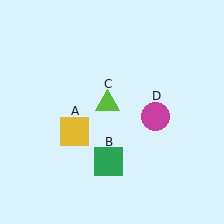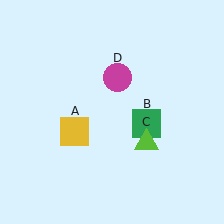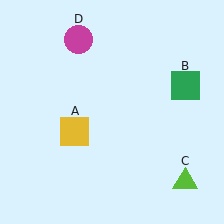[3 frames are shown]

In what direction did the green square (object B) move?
The green square (object B) moved up and to the right.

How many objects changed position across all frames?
3 objects changed position: green square (object B), lime triangle (object C), magenta circle (object D).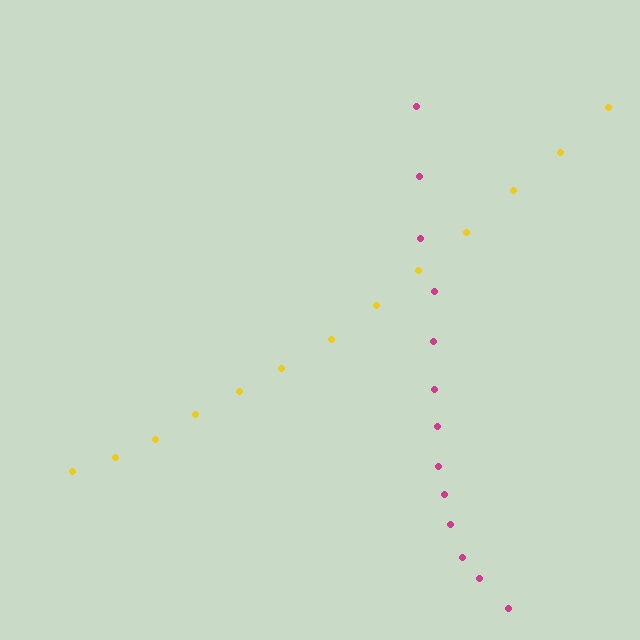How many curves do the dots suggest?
There are 2 distinct paths.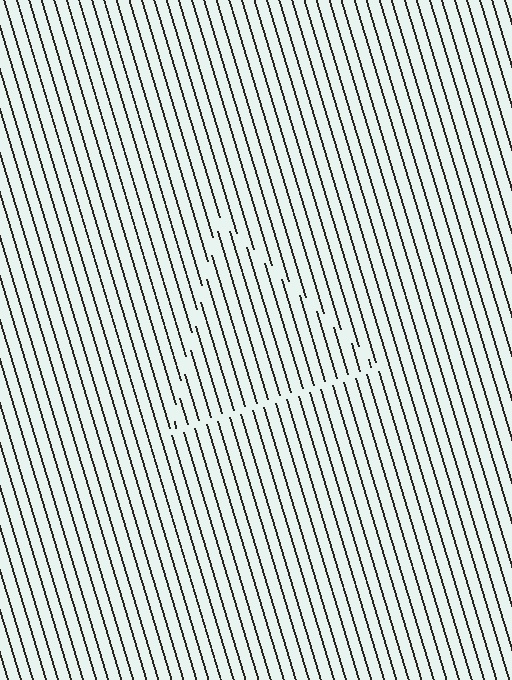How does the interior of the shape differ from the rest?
The interior of the shape contains the same grating, shifted by half a period — the contour is defined by the phase discontinuity where line-ends from the inner and outer gratings abut.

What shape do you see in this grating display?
An illusory triangle. The interior of the shape contains the same grating, shifted by half a period — the contour is defined by the phase discontinuity where line-ends from the inner and outer gratings abut.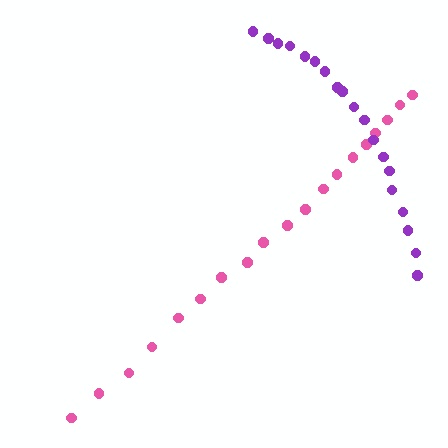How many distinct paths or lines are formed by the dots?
There are 2 distinct paths.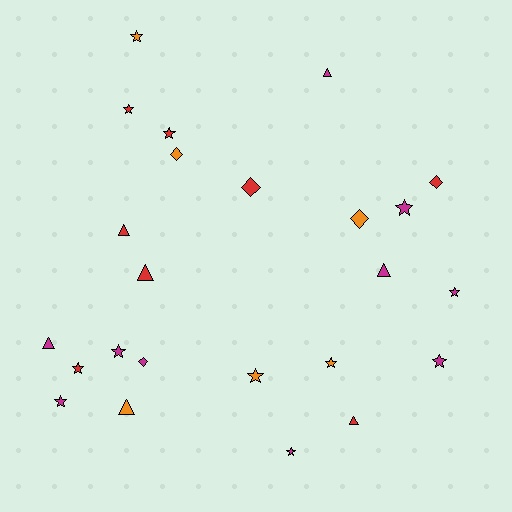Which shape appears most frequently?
Star, with 12 objects.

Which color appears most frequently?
Magenta, with 10 objects.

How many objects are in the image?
There are 24 objects.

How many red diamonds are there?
There are 2 red diamonds.